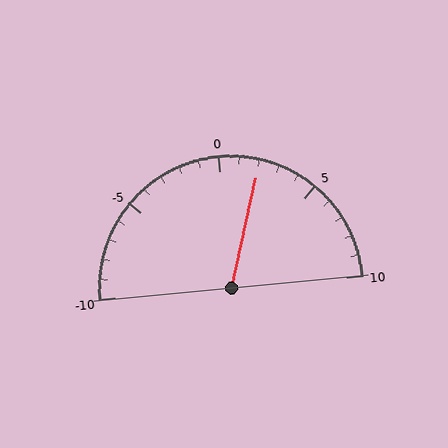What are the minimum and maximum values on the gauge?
The gauge ranges from -10 to 10.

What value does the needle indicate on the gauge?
The needle indicates approximately 2.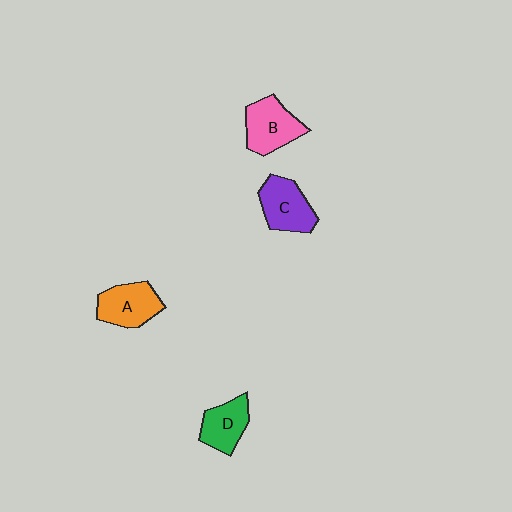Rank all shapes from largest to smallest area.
From largest to smallest: B (pink), C (purple), A (orange), D (green).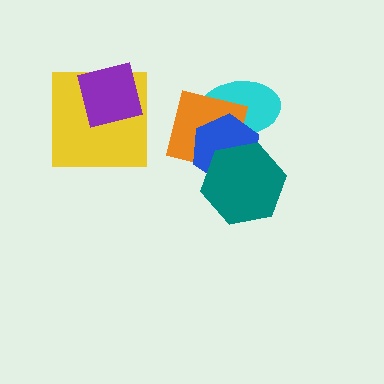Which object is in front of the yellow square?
The purple square is in front of the yellow square.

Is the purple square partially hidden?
No, no other shape covers it.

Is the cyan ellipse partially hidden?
Yes, it is partially covered by another shape.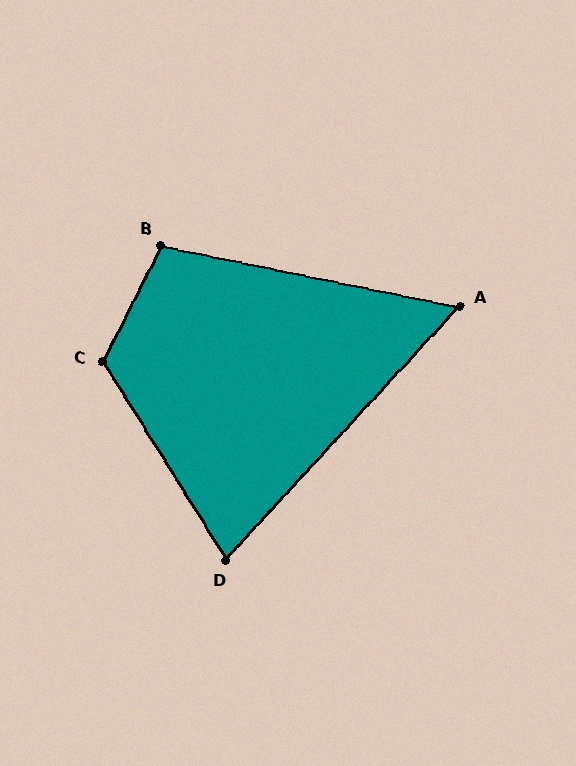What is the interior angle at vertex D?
Approximately 75 degrees (acute).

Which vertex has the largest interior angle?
C, at approximately 121 degrees.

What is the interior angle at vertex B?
Approximately 105 degrees (obtuse).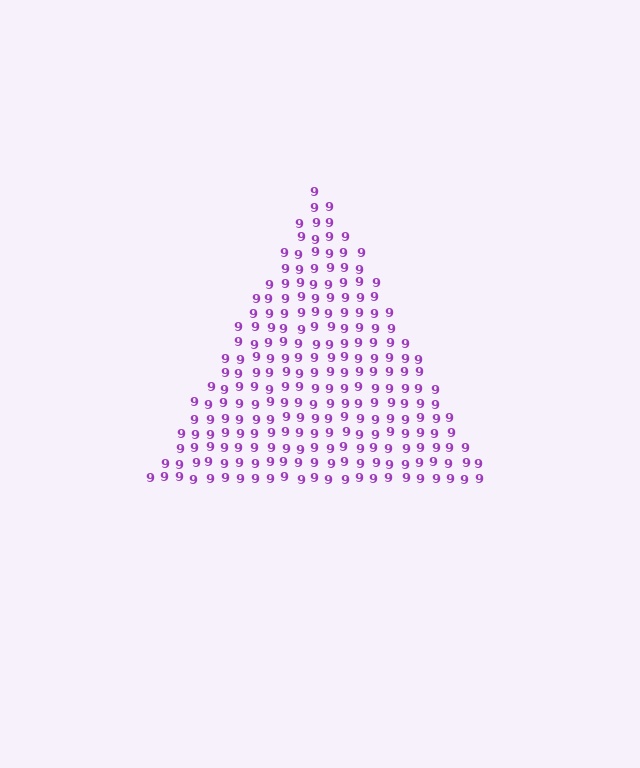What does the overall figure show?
The overall figure shows a triangle.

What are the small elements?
The small elements are digit 9's.